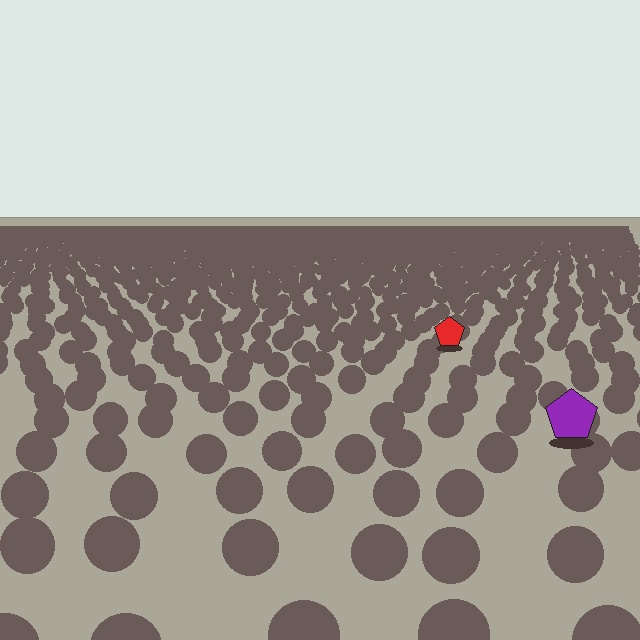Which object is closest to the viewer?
The purple pentagon is closest. The texture marks near it are larger and more spread out.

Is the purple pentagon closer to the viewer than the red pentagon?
Yes. The purple pentagon is closer — you can tell from the texture gradient: the ground texture is coarser near it.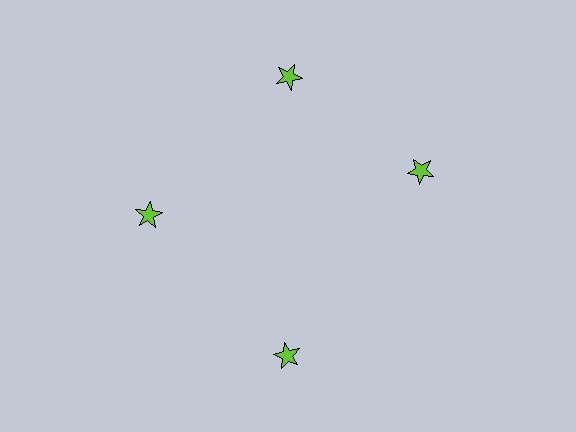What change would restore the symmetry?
The symmetry would be restored by rotating it back into even spacing with its neighbors so that all 4 stars sit at equal angles and equal distance from the center.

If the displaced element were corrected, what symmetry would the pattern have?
It would have 4-fold rotational symmetry — the pattern would map onto itself every 90 degrees.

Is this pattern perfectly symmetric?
No. The 4 lime stars are arranged in a ring, but one element near the 3 o'clock position is rotated out of alignment along the ring, breaking the 4-fold rotational symmetry.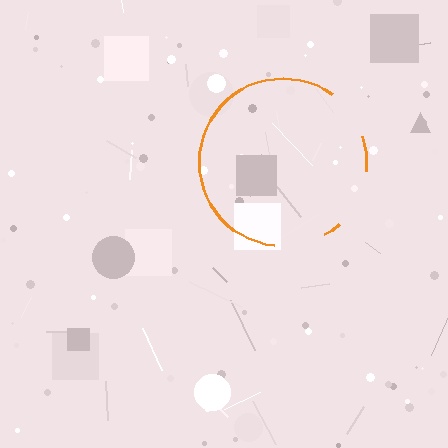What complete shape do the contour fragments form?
The contour fragments form a circle.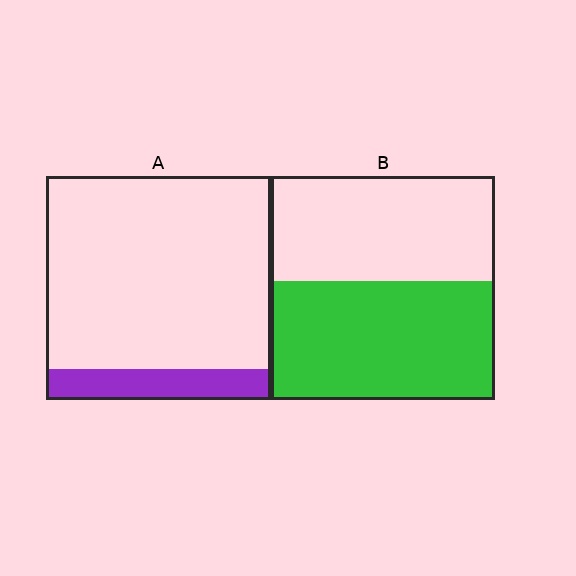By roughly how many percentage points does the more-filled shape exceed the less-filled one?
By roughly 40 percentage points (B over A).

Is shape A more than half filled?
No.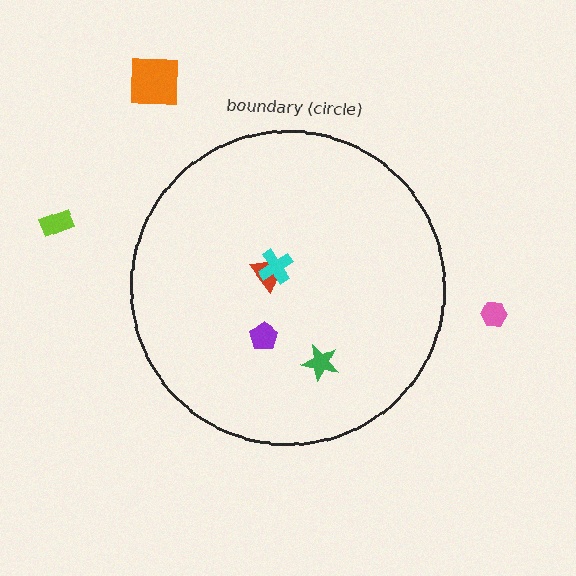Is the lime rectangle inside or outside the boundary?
Outside.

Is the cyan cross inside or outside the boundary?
Inside.